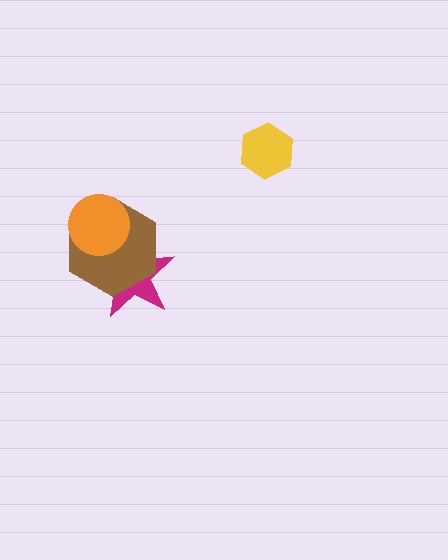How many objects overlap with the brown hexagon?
2 objects overlap with the brown hexagon.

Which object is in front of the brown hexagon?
The orange circle is in front of the brown hexagon.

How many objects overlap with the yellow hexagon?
0 objects overlap with the yellow hexagon.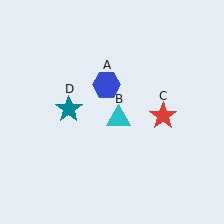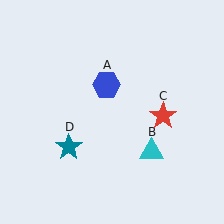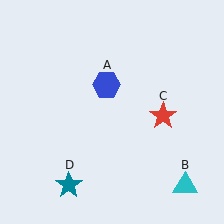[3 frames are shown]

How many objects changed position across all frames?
2 objects changed position: cyan triangle (object B), teal star (object D).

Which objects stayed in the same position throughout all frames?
Blue hexagon (object A) and red star (object C) remained stationary.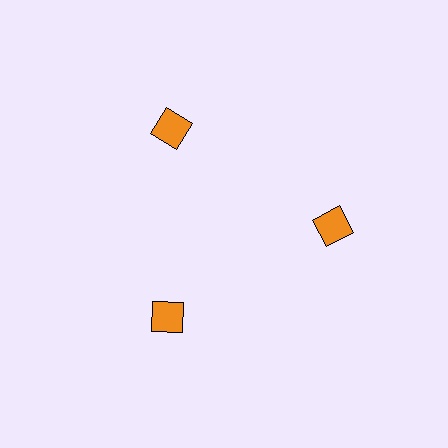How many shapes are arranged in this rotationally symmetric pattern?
There are 3 shapes, arranged in 3 groups of 1.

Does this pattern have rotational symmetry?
Yes, this pattern has 3-fold rotational symmetry. It looks the same after rotating 120 degrees around the center.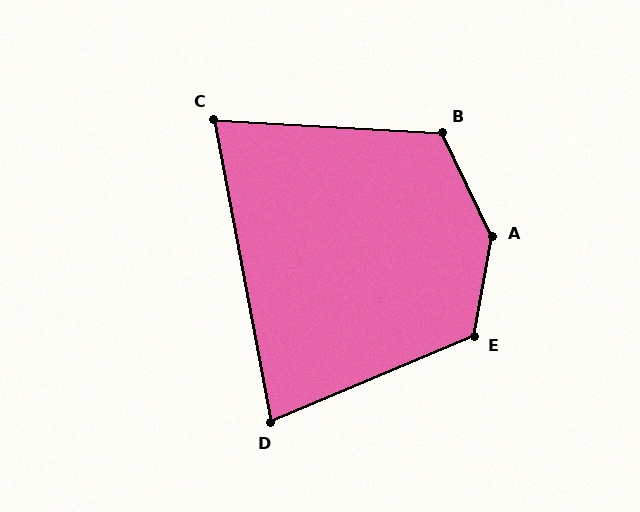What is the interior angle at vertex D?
Approximately 78 degrees (acute).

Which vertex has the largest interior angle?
A, at approximately 144 degrees.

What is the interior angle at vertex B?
Approximately 119 degrees (obtuse).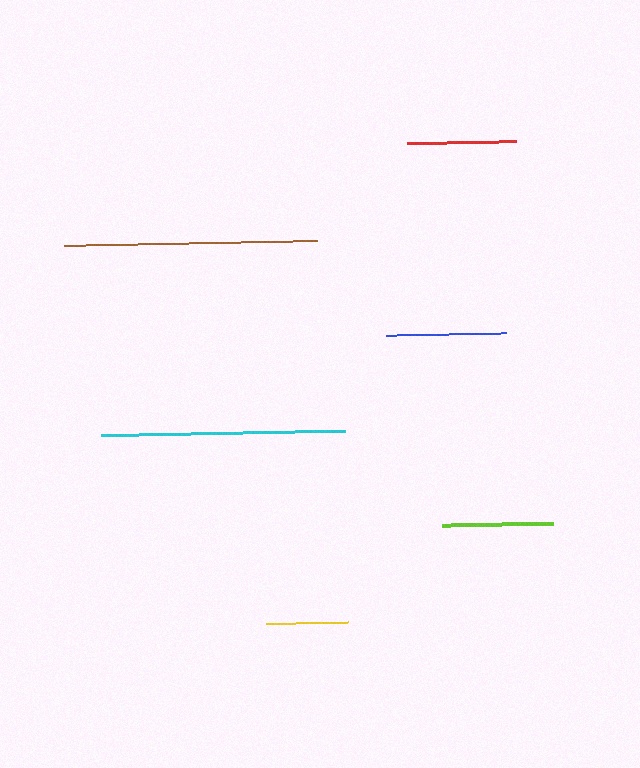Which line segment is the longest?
The brown line is the longest at approximately 253 pixels.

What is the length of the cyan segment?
The cyan segment is approximately 244 pixels long.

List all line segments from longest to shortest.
From longest to shortest: brown, cyan, blue, lime, red, yellow.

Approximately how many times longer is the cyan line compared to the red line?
The cyan line is approximately 2.3 times the length of the red line.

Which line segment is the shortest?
The yellow line is the shortest at approximately 83 pixels.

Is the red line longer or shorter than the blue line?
The blue line is longer than the red line.